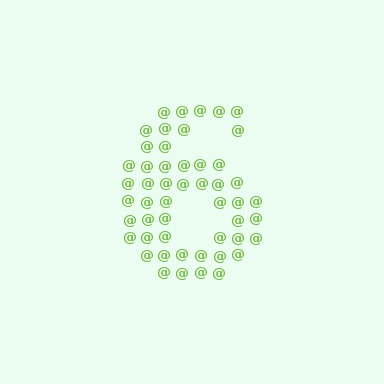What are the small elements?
The small elements are at signs.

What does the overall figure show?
The overall figure shows the digit 6.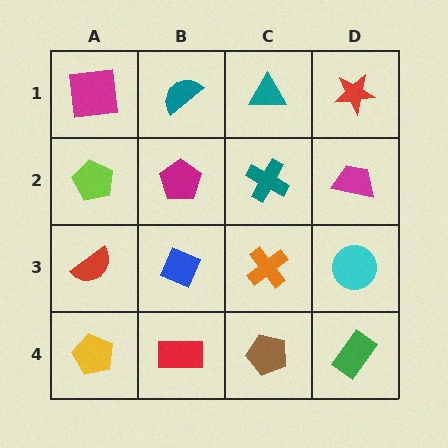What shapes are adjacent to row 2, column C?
A teal triangle (row 1, column C), an orange cross (row 3, column C), a magenta pentagon (row 2, column B), a magenta trapezoid (row 2, column D).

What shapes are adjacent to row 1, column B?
A magenta pentagon (row 2, column B), a magenta square (row 1, column A), a teal triangle (row 1, column C).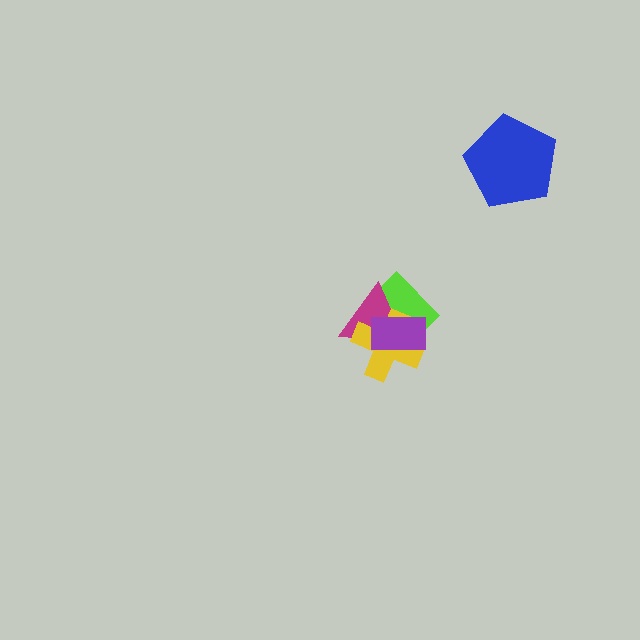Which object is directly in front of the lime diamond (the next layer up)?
The magenta triangle is directly in front of the lime diamond.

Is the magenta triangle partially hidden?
Yes, it is partially covered by another shape.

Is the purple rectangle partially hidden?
No, no other shape covers it.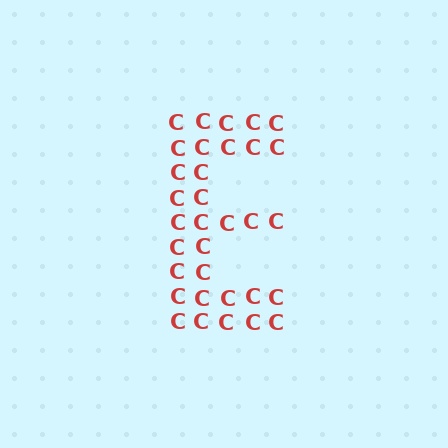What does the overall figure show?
The overall figure shows the letter E.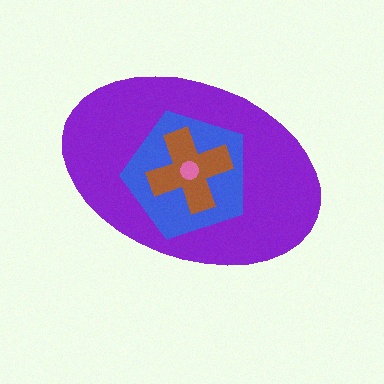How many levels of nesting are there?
4.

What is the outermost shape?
The purple ellipse.